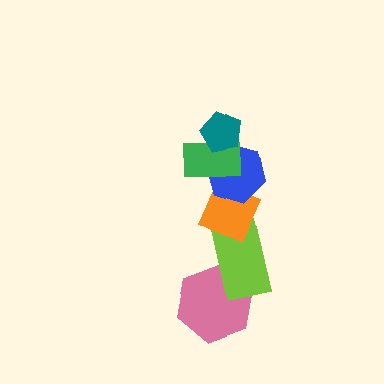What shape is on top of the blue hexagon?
The green rectangle is on top of the blue hexagon.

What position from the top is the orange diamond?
The orange diamond is 4th from the top.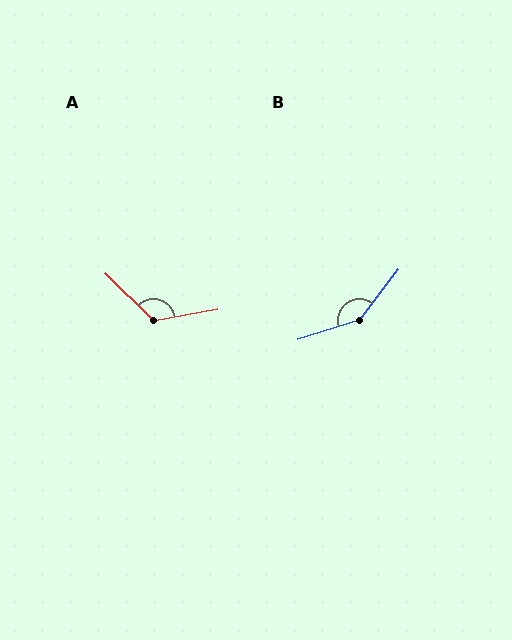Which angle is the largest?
B, at approximately 145 degrees.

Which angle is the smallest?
A, at approximately 125 degrees.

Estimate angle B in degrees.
Approximately 145 degrees.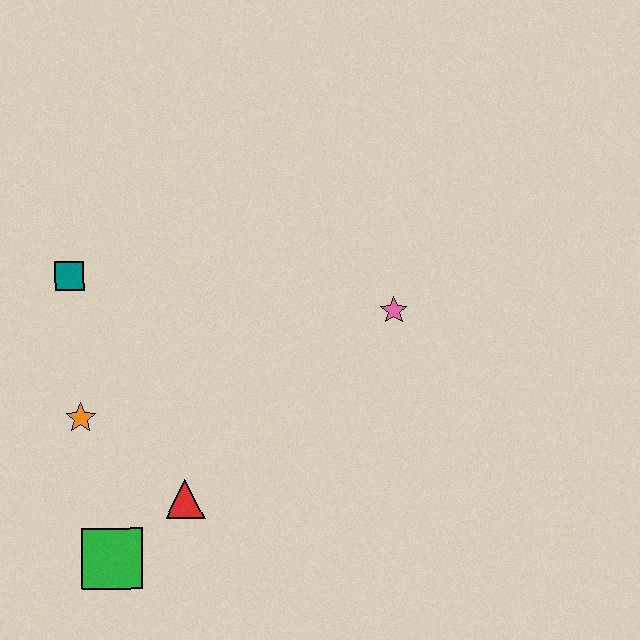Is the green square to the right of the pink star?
No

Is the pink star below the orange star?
No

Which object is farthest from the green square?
The pink star is farthest from the green square.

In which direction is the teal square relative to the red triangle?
The teal square is above the red triangle.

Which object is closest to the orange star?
The red triangle is closest to the orange star.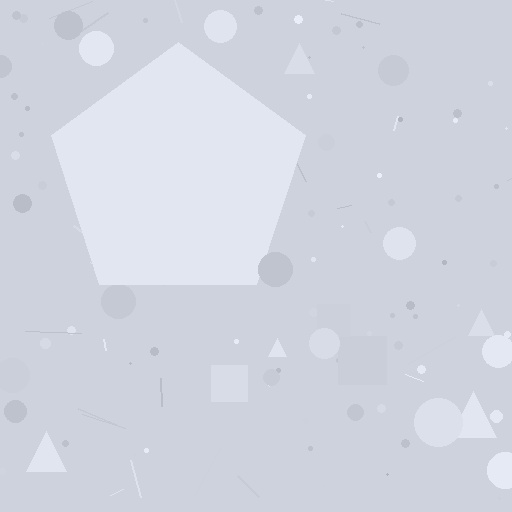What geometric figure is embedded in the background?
A pentagon is embedded in the background.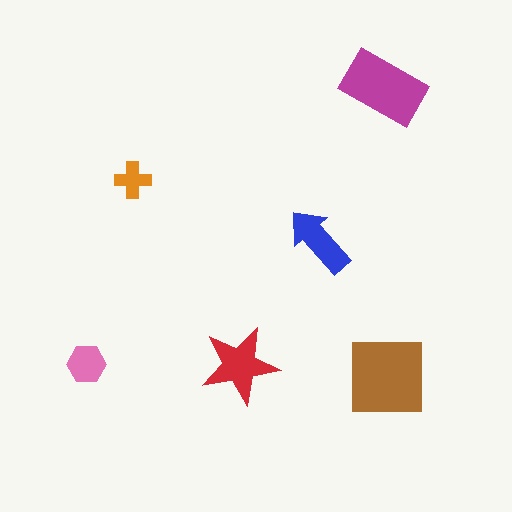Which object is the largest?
The brown square.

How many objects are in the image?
There are 6 objects in the image.